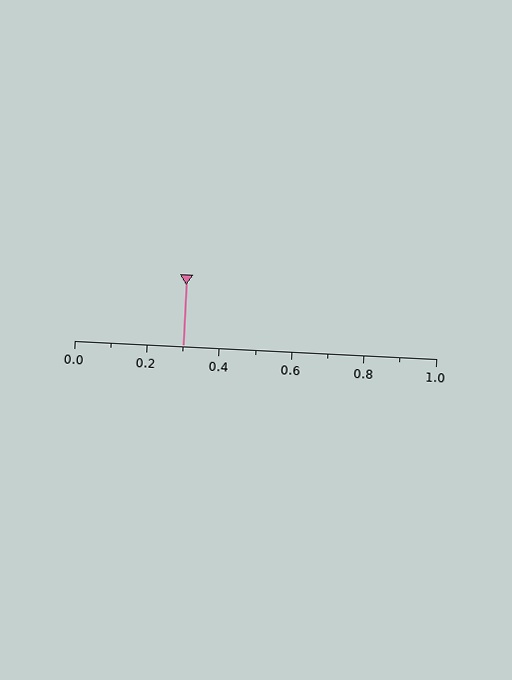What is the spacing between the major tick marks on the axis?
The major ticks are spaced 0.2 apart.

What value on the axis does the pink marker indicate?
The marker indicates approximately 0.3.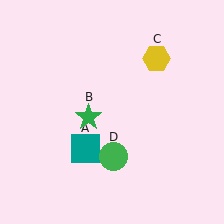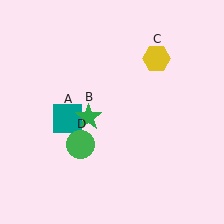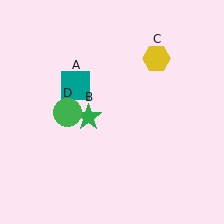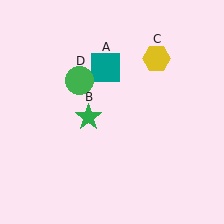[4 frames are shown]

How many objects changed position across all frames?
2 objects changed position: teal square (object A), green circle (object D).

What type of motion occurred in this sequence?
The teal square (object A), green circle (object D) rotated clockwise around the center of the scene.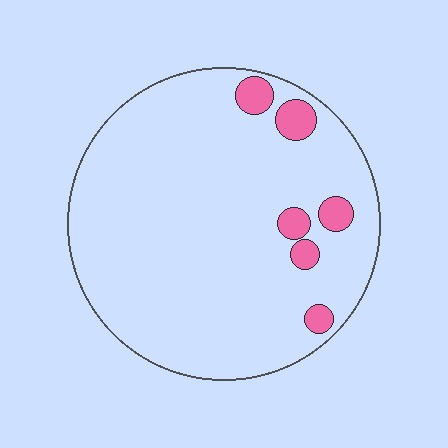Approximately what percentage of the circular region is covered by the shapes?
Approximately 10%.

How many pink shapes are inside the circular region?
6.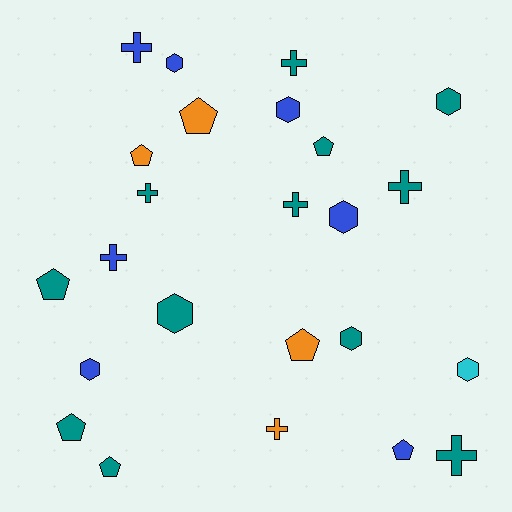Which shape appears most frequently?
Hexagon, with 8 objects.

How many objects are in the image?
There are 24 objects.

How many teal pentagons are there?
There are 4 teal pentagons.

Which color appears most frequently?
Teal, with 12 objects.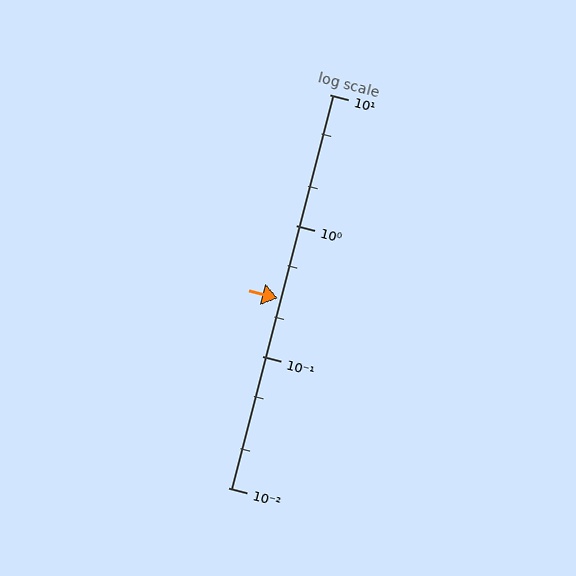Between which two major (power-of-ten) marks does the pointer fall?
The pointer is between 0.1 and 1.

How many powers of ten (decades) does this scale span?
The scale spans 3 decades, from 0.01 to 10.